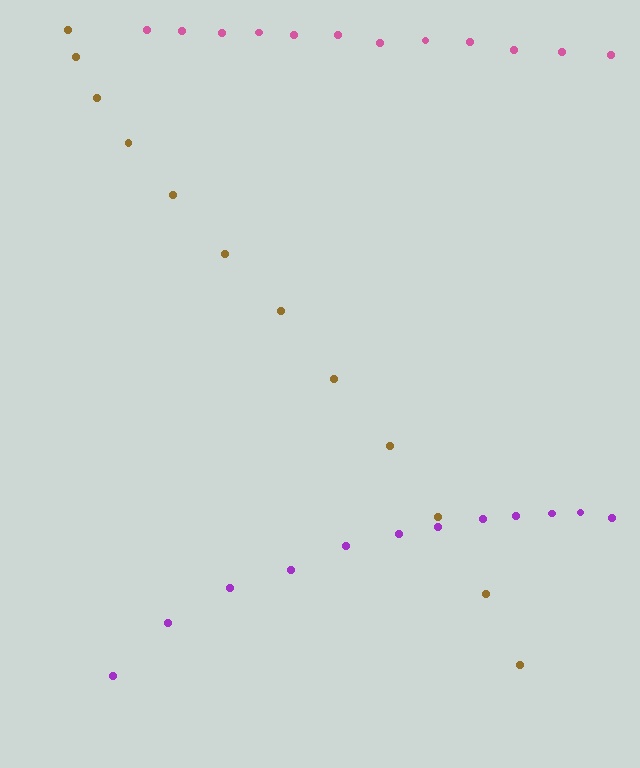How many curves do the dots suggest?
There are 3 distinct paths.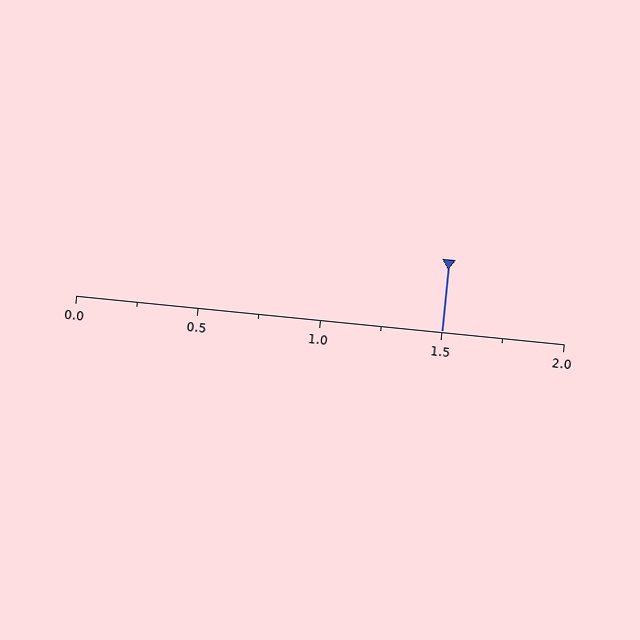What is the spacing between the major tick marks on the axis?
The major ticks are spaced 0.5 apart.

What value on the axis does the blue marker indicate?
The marker indicates approximately 1.5.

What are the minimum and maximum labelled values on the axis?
The axis runs from 0.0 to 2.0.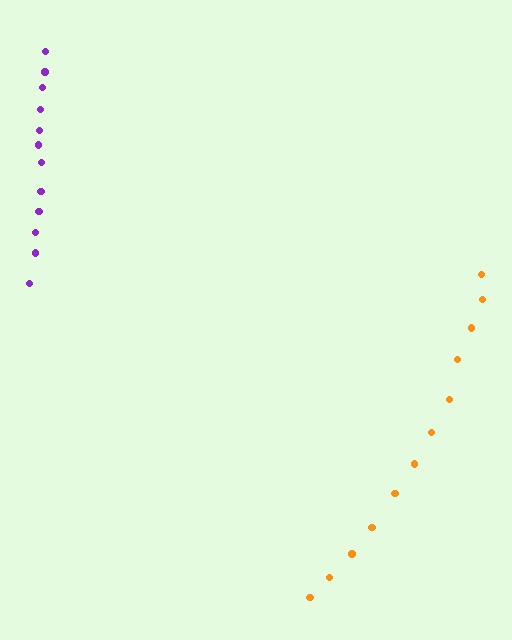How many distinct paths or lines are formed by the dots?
There are 2 distinct paths.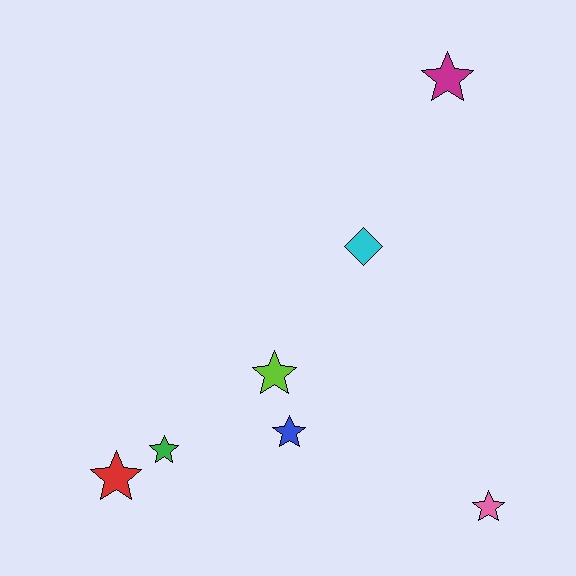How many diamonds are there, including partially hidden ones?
There is 1 diamond.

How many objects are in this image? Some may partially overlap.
There are 7 objects.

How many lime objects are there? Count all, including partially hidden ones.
There is 1 lime object.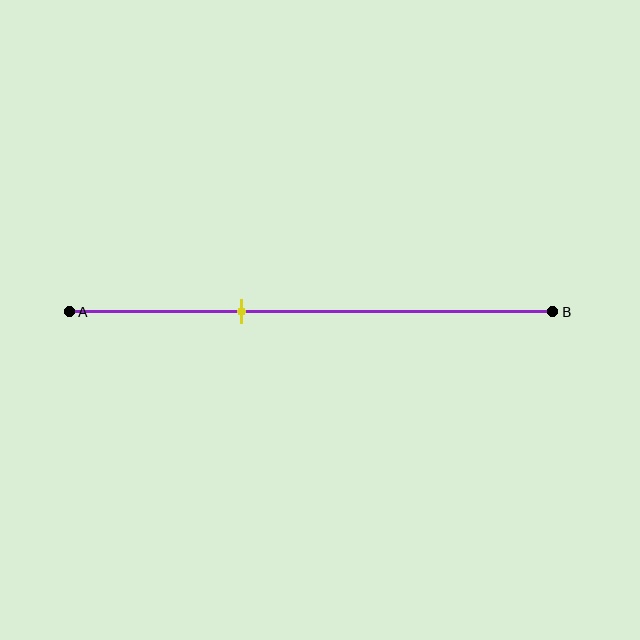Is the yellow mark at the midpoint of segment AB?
No, the mark is at about 35% from A, not at the 50% midpoint.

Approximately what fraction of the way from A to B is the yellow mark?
The yellow mark is approximately 35% of the way from A to B.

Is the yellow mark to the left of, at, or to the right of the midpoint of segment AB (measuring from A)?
The yellow mark is to the left of the midpoint of segment AB.